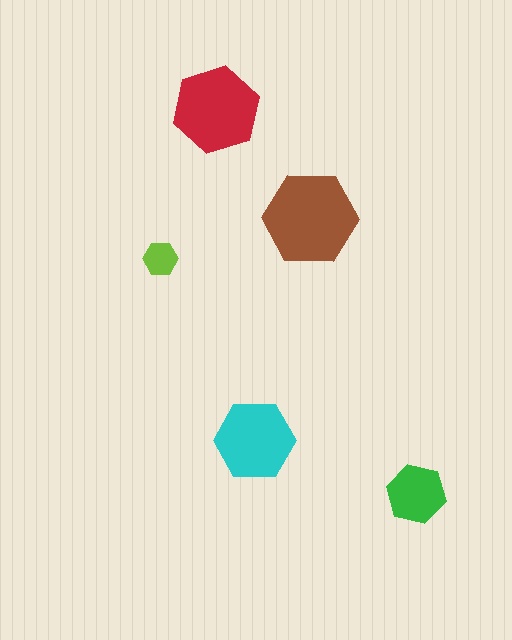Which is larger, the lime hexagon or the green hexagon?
The green one.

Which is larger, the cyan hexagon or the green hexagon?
The cyan one.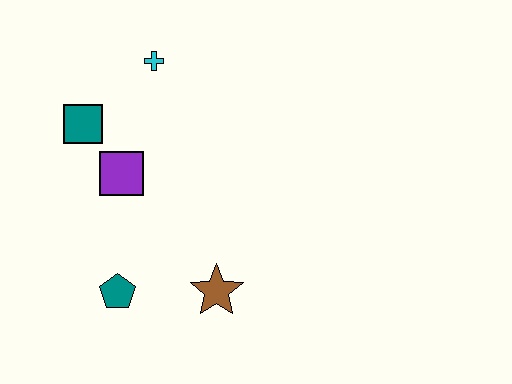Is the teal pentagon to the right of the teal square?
Yes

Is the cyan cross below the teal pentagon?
No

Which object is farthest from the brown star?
The cyan cross is farthest from the brown star.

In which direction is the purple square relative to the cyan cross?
The purple square is below the cyan cross.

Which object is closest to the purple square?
The teal square is closest to the purple square.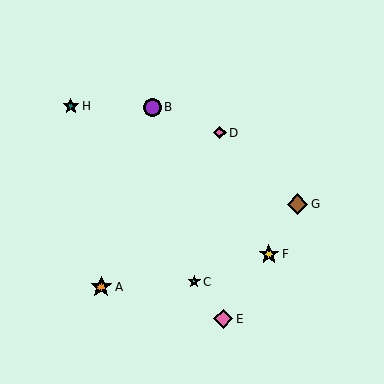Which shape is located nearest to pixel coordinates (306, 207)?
The brown diamond (labeled G) at (298, 204) is nearest to that location.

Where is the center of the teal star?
The center of the teal star is at (71, 106).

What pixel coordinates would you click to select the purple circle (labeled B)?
Click at (152, 107) to select the purple circle B.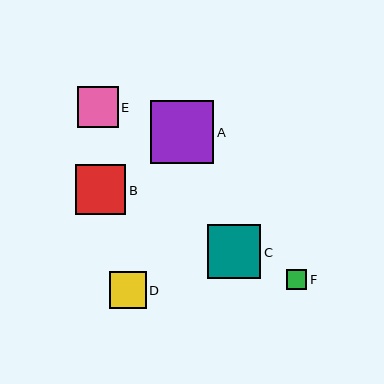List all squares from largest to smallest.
From largest to smallest: A, C, B, E, D, F.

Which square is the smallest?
Square F is the smallest with a size of approximately 20 pixels.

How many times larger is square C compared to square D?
Square C is approximately 1.4 times the size of square D.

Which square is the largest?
Square A is the largest with a size of approximately 63 pixels.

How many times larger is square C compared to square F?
Square C is approximately 2.6 times the size of square F.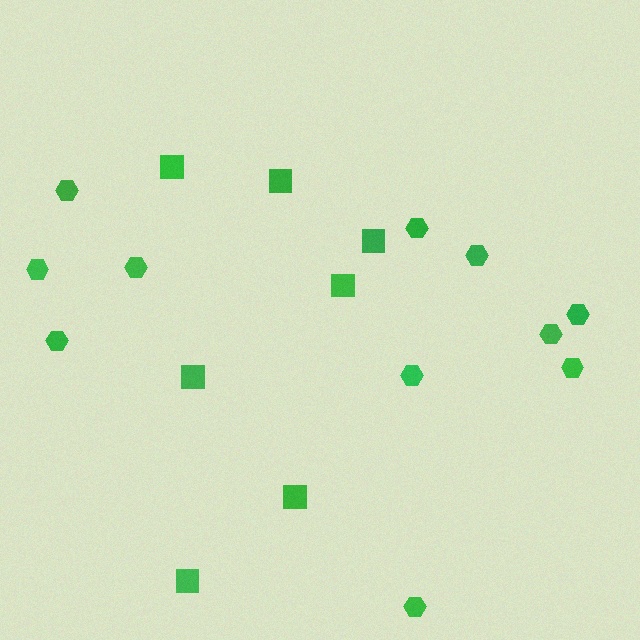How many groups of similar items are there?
There are 2 groups: one group of hexagons (11) and one group of squares (7).